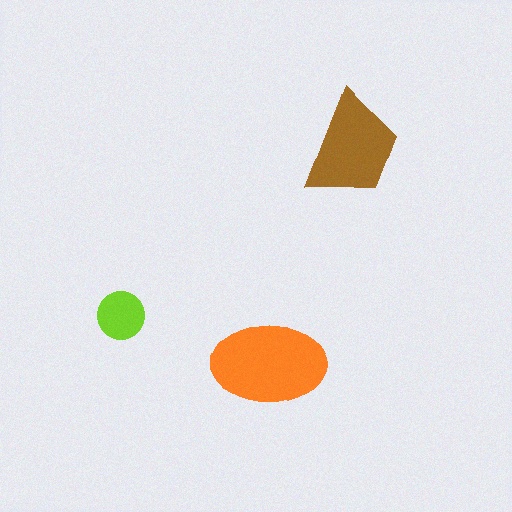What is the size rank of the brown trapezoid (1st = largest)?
2nd.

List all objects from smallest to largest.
The lime circle, the brown trapezoid, the orange ellipse.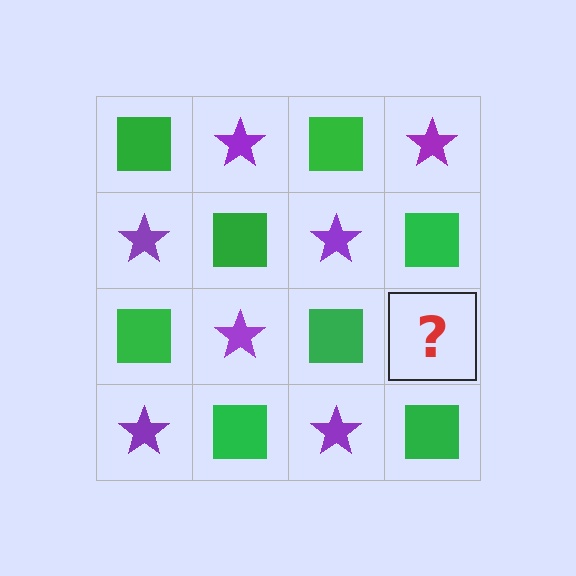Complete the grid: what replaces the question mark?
The question mark should be replaced with a purple star.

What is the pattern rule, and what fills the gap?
The rule is that it alternates green square and purple star in a checkerboard pattern. The gap should be filled with a purple star.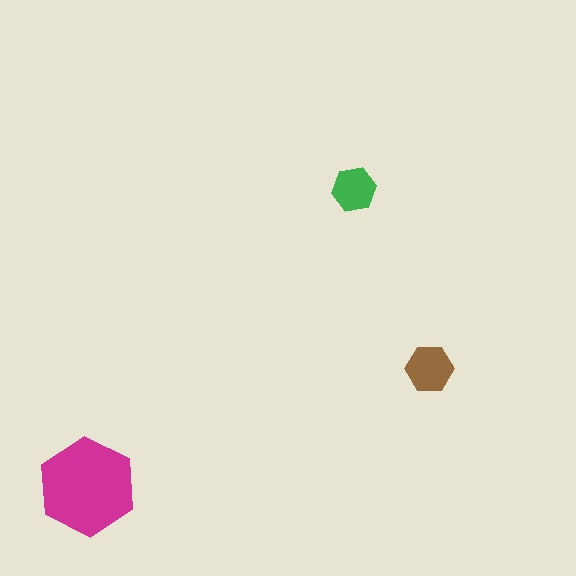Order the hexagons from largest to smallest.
the magenta one, the brown one, the green one.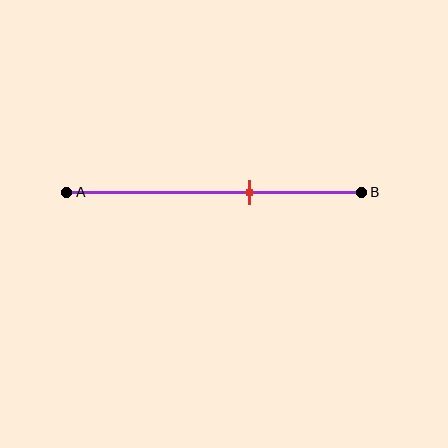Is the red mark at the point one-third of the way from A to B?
No, the mark is at about 60% from A, not at the 33% one-third point.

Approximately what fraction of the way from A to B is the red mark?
The red mark is approximately 60% of the way from A to B.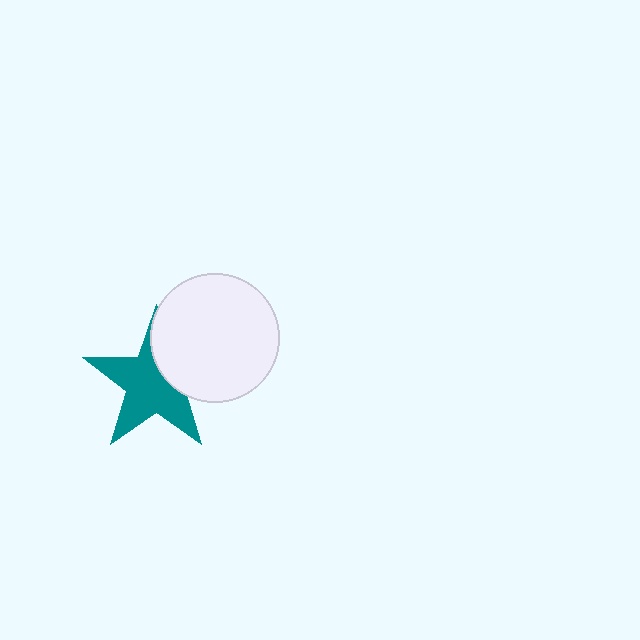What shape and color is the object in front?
The object in front is a white circle.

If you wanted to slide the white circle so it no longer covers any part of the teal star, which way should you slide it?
Slide it right — that is the most direct way to separate the two shapes.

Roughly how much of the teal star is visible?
Most of it is visible (roughly 68%).